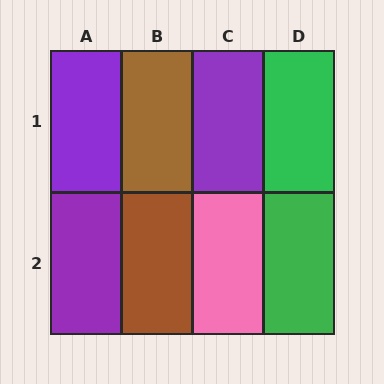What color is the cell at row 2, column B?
Brown.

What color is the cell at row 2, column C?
Pink.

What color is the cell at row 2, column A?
Purple.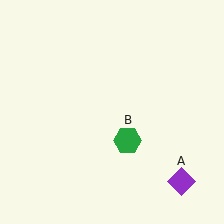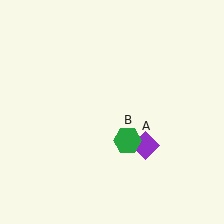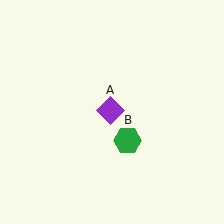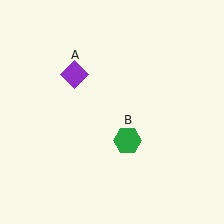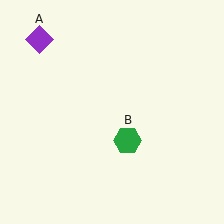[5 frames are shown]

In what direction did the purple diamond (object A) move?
The purple diamond (object A) moved up and to the left.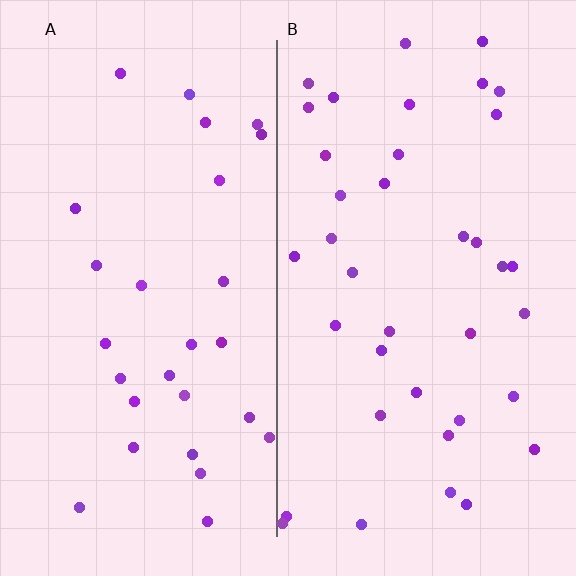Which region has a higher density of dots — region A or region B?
B (the right).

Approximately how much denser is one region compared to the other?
Approximately 1.4× — region B over region A.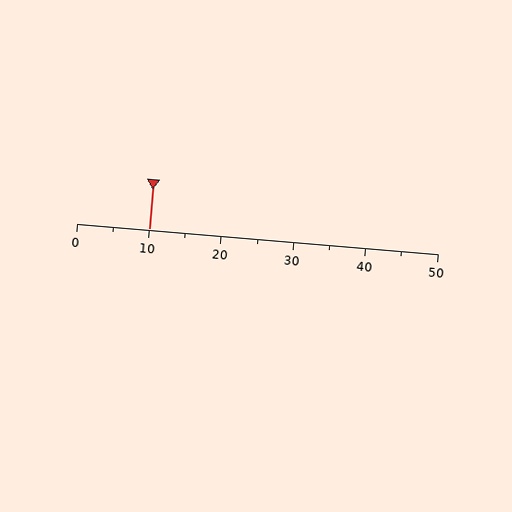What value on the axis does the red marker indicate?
The marker indicates approximately 10.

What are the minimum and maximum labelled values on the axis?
The axis runs from 0 to 50.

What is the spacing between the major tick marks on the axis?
The major ticks are spaced 10 apart.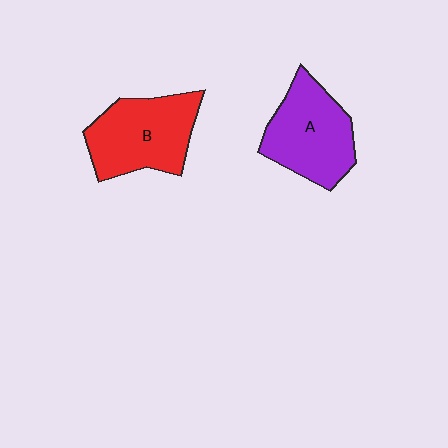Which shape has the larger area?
Shape B (red).